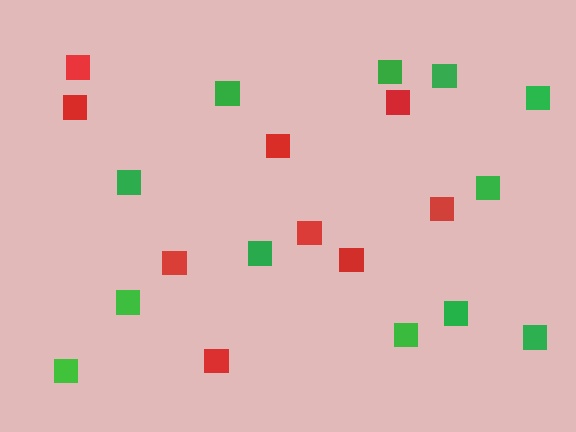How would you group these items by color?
There are 2 groups: one group of green squares (12) and one group of red squares (9).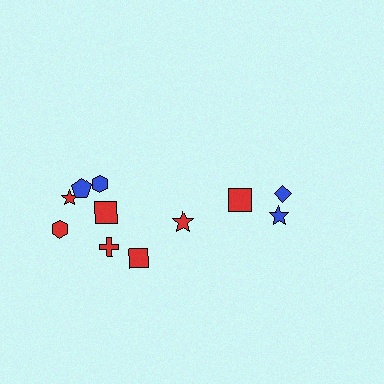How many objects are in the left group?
There are 8 objects.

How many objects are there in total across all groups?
There are 11 objects.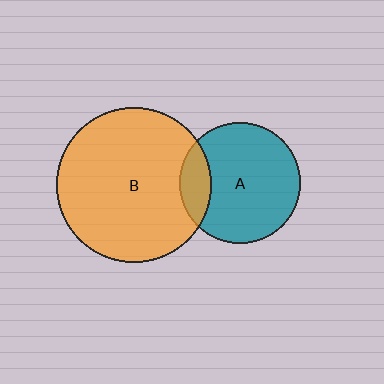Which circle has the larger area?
Circle B (orange).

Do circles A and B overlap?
Yes.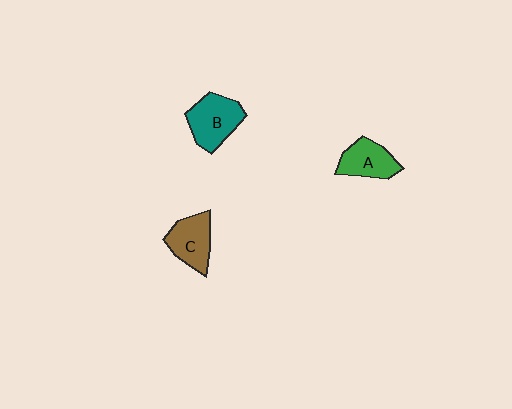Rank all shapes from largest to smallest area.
From largest to smallest: B (teal), C (brown), A (green).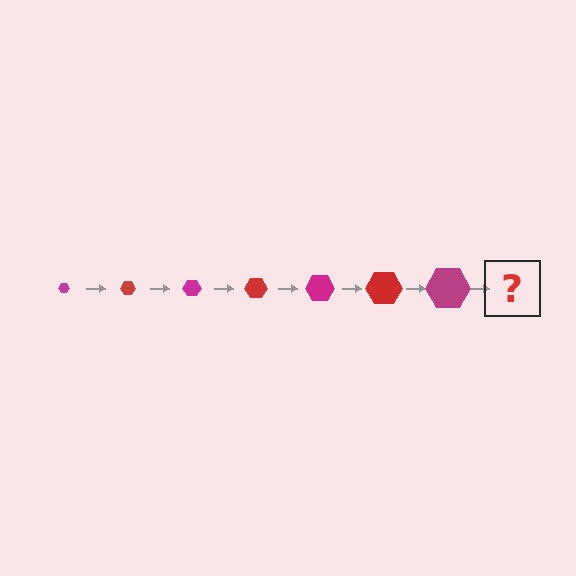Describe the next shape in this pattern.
It should be a red hexagon, larger than the previous one.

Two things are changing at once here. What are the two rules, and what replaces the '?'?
The two rules are that the hexagon grows larger each step and the color cycles through magenta and red. The '?' should be a red hexagon, larger than the previous one.